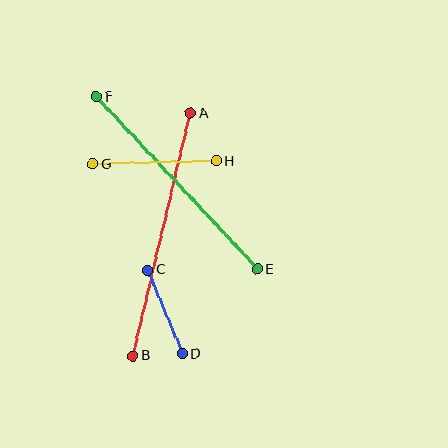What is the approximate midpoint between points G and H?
The midpoint is at approximately (154, 163) pixels.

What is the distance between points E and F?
The distance is approximately 236 pixels.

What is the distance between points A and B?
The distance is approximately 249 pixels.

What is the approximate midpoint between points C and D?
The midpoint is at approximately (165, 312) pixels.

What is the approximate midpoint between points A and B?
The midpoint is at approximately (162, 235) pixels.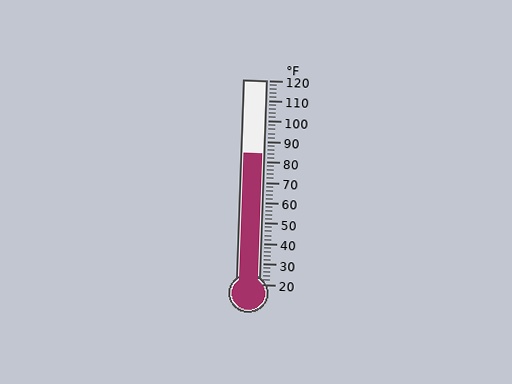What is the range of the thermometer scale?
The thermometer scale ranges from 20°F to 120°F.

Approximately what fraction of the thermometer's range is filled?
The thermometer is filled to approximately 65% of its range.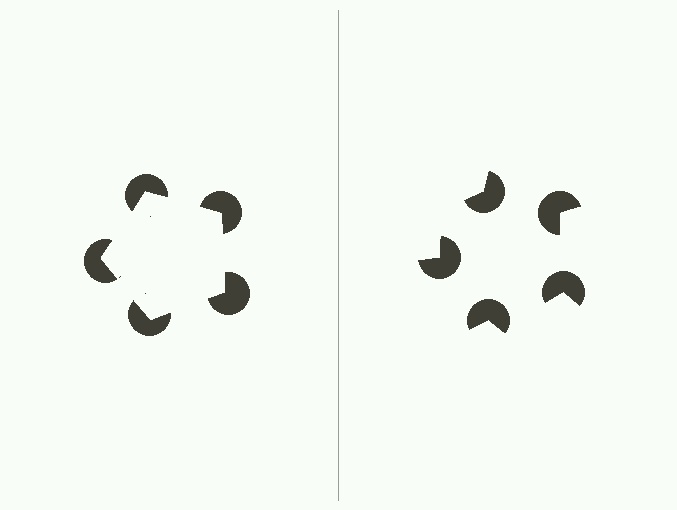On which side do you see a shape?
An illusory pentagon appears on the left side. On the right side the wedge cuts are rotated, so no coherent shape forms.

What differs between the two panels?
The pac-man discs are positioned identically on both sides; only the wedge orientations differ. On the left they align to a pentagon; on the right they are misaligned.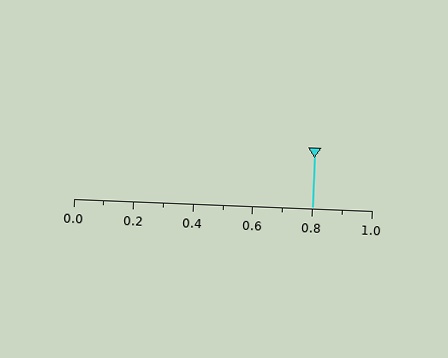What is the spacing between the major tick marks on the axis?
The major ticks are spaced 0.2 apart.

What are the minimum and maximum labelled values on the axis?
The axis runs from 0.0 to 1.0.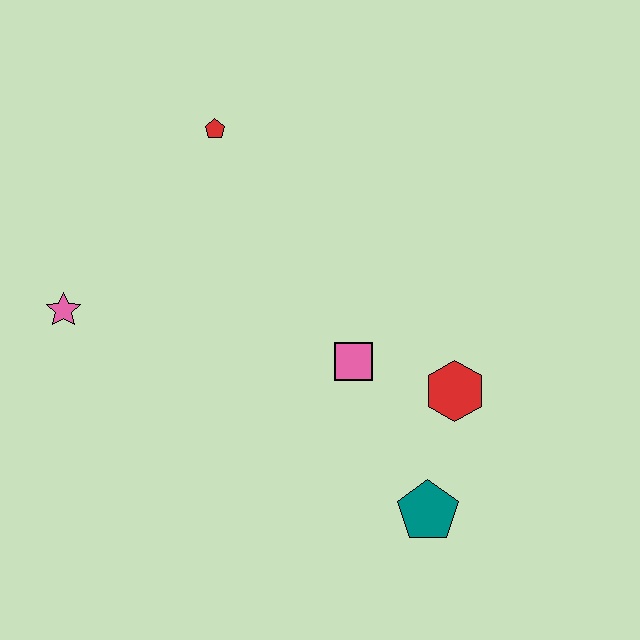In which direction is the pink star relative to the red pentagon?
The pink star is below the red pentagon.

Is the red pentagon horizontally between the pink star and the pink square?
Yes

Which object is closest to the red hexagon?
The pink square is closest to the red hexagon.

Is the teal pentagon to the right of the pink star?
Yes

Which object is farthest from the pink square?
The pink star is farthest from the pink square.